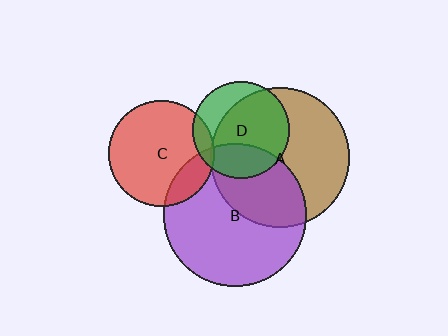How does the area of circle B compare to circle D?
Approximately 2.2 times.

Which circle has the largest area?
Circle B (purple).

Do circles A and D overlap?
Yes.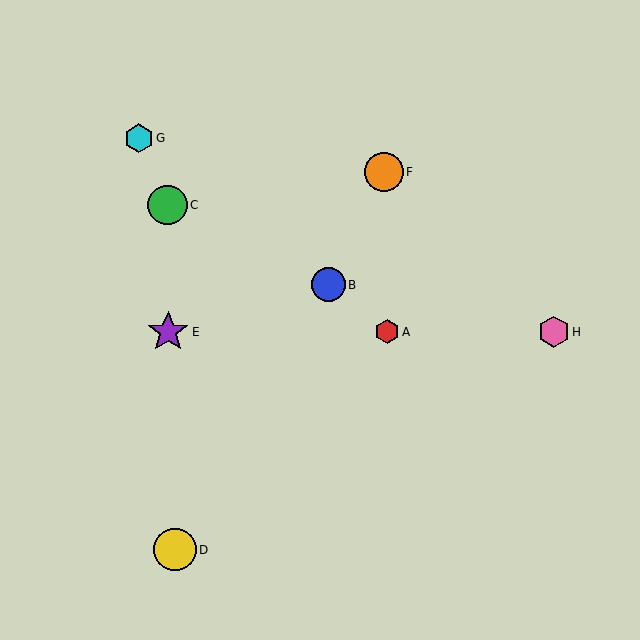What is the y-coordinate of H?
Object H is at y≈332.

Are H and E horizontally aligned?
Yes, both are at y≈332.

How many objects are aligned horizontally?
3 objects (A, E, H) are aligned horizontally.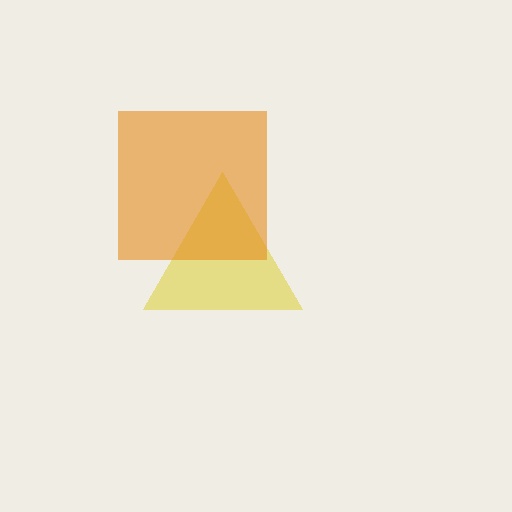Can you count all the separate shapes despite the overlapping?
Yes, there are 2 separate shapes.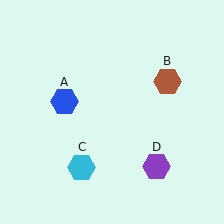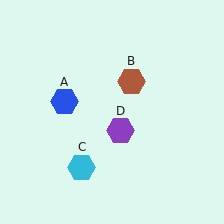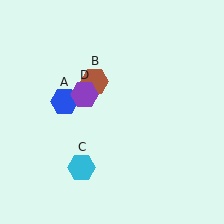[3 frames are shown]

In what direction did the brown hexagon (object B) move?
The brown hexagon (object B) moved left.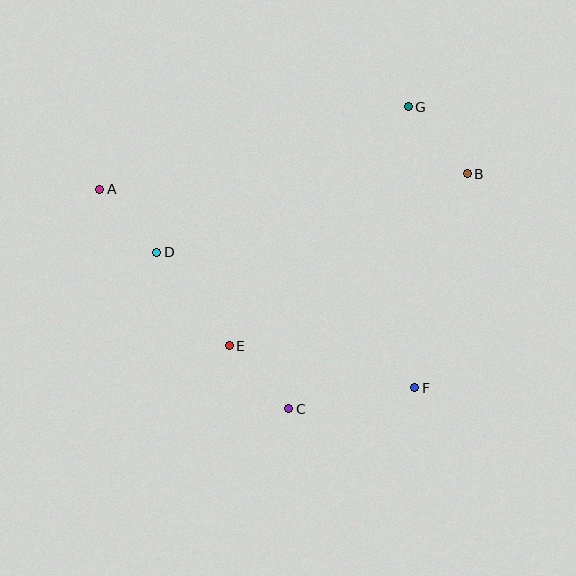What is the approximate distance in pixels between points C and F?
The distance between C and F is approximately 128 pixels.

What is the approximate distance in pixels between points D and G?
The distance between D and G is approximately 289 pixels.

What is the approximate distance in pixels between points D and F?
The distance between D and F is approximately 291 pixels.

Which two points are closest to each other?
Points A and D are closest to each other.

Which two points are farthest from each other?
Points A and F are farthest from each other.